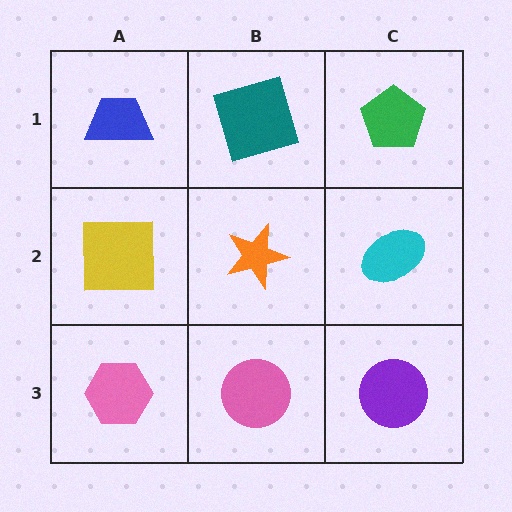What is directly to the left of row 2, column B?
A yellow square.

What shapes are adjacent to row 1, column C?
A cyan ellipse (row 2, column C), a teal square (row 1, column B).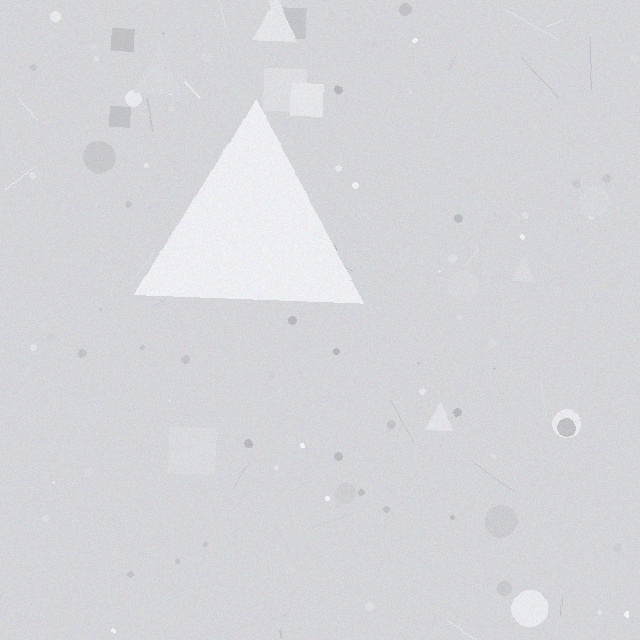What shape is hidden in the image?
A triangle is hidden in the image.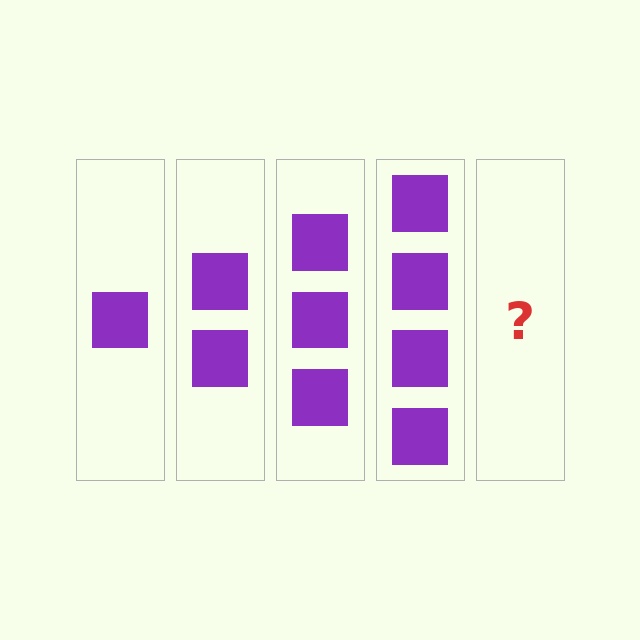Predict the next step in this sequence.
The next step is 5 squares.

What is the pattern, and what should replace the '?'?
The pattern is that each step adds one more square. The '?' should be 5 squares.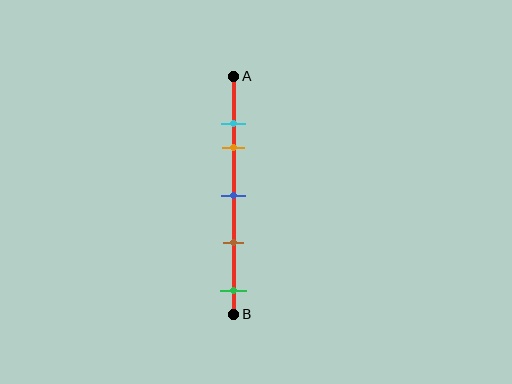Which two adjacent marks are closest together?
The cyan and orange marks are the closest adjacent pair.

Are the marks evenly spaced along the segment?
No, the marks are not evenly spaced.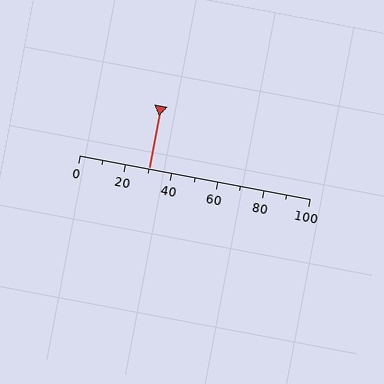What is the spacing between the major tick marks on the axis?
The major ticks are spaced 20 apart.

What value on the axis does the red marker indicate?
The marker indicates approximately 30.